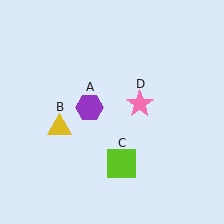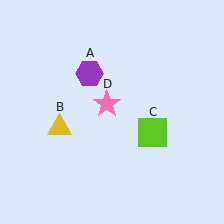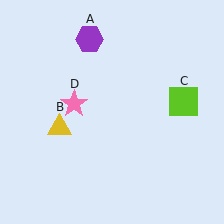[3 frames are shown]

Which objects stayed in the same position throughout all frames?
Yellow triangle (object B) remained stationary.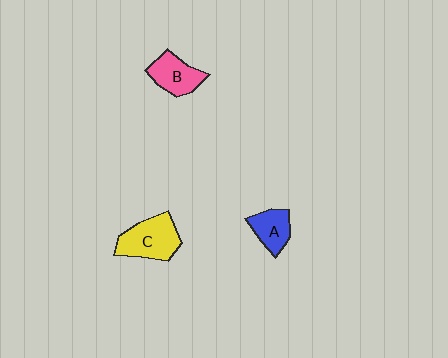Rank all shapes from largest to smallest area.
From largest to smallest: C (yellow), B (pink), A (blue).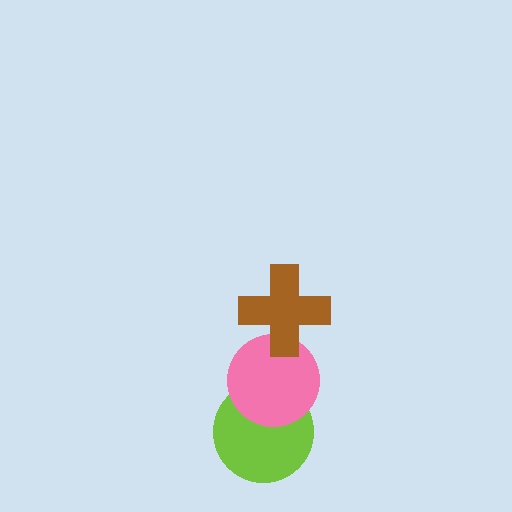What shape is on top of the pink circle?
The brown cross is on top of the pink circle.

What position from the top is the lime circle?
The lime circle is 3rd from the top.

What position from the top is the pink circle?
The pink circle is 2nd from the top.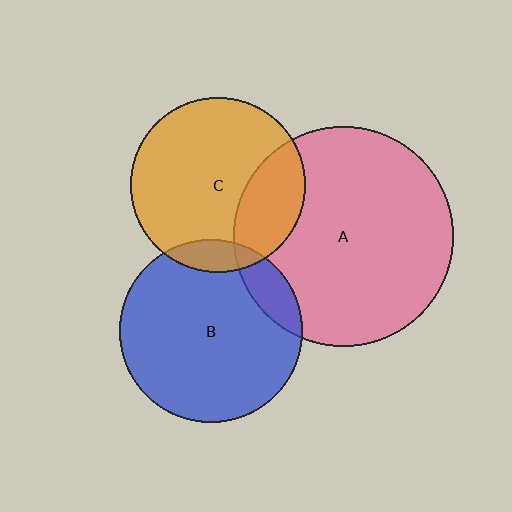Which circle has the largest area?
Circle A (pink).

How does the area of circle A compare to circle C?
Approximately 1.6 times.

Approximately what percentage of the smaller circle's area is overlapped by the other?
Approximately 25%.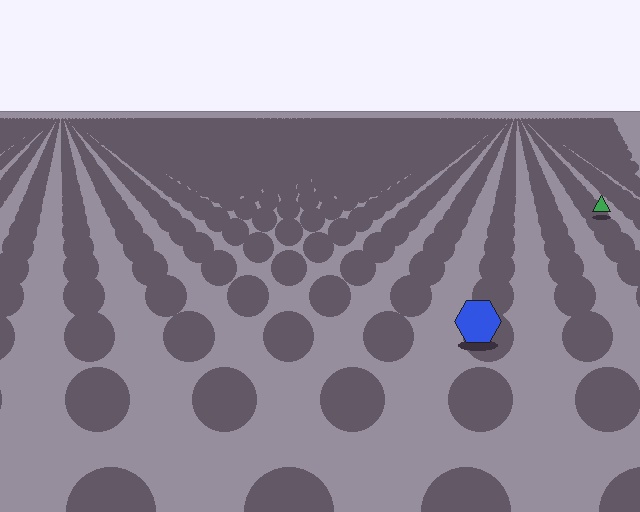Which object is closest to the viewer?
The blue hexagon is closest. The texture marks near it are larger and more spread out.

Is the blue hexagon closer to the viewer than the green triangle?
Yes. The blue hexagon is closer — you can tell from the texture gradient: the ground texture is coarser near it.